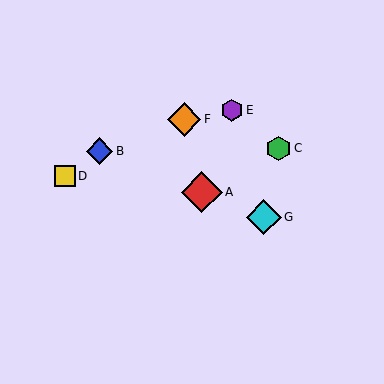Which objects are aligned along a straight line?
Objects A, B, G are aligned along a straight line.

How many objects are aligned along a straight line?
3 objects (A, B, G) are aligned along a straight line.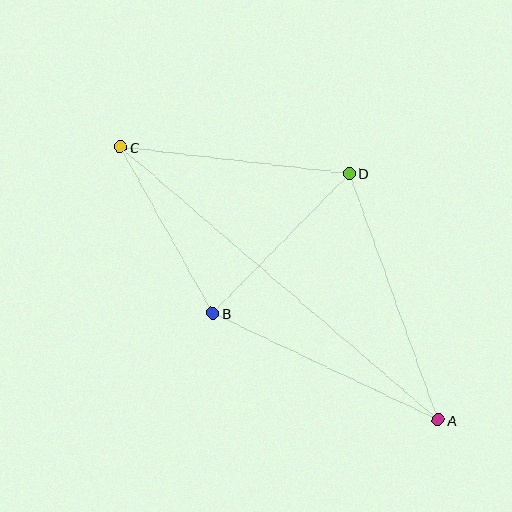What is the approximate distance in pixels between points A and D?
The distance between A and D is approximately 263 pixels.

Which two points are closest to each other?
Points B and C are closest to each other.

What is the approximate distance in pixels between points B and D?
The distance between B and D is approximately 195 pixels.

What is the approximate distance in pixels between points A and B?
The distance between A and B is approximately 250 pixels.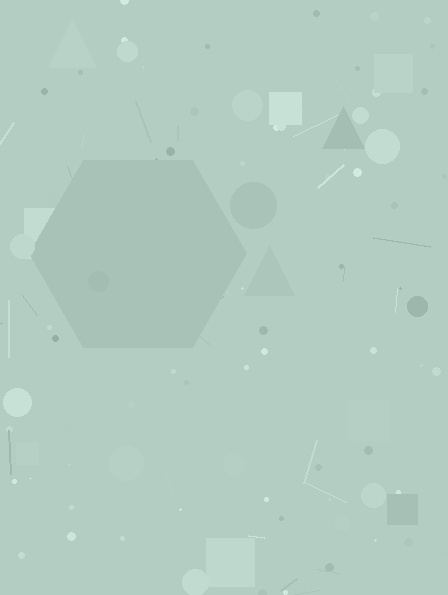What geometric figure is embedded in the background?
A hexagon is embedded in the background.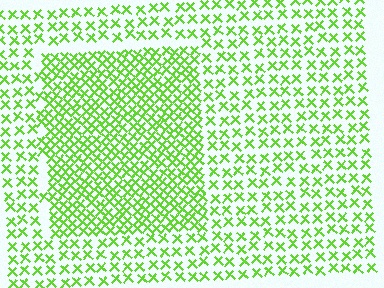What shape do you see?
I see a rectangle.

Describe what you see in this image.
The image contains small lime elements arranged at two different densities. A rectangle-shaped region is visible where the elements are more densely packed than the surrounding area.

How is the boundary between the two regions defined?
The boundary is defined by a change in element density (approximately 1.9x ratio). All elements are the same color, size, and shape.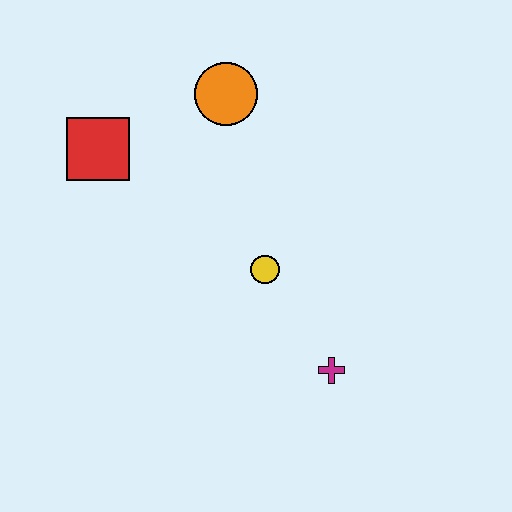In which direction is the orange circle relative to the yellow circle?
The orange circle is above the yellow circle.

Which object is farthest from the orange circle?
The magenta cross is farthest from the orange circle.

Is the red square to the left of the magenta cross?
Yes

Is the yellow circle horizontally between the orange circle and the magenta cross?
Yes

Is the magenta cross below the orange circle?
Yes